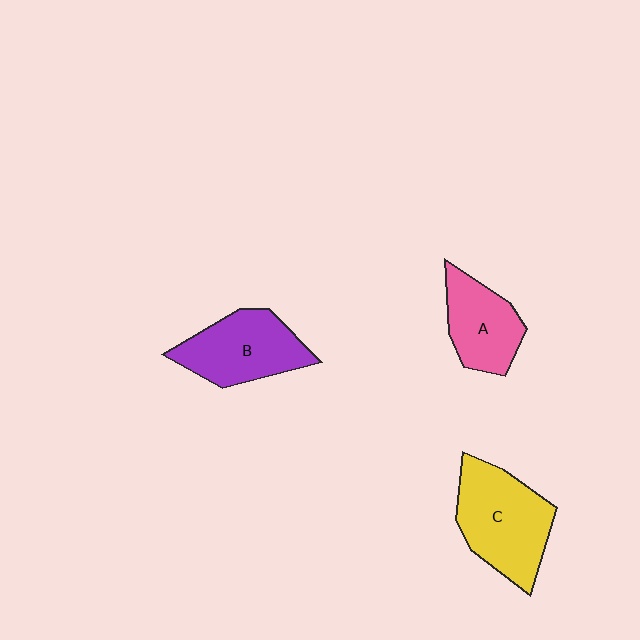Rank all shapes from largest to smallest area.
From largest to smallest: C (yellow), B (purple), A (pink).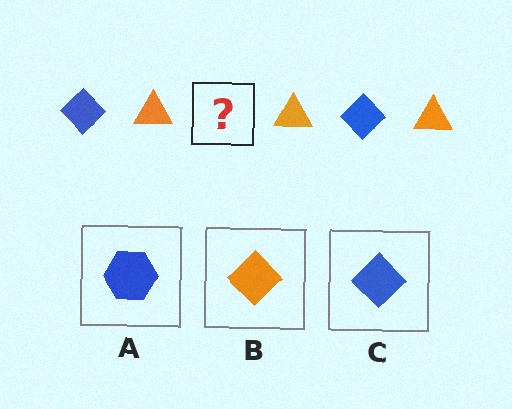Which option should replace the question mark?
Option C.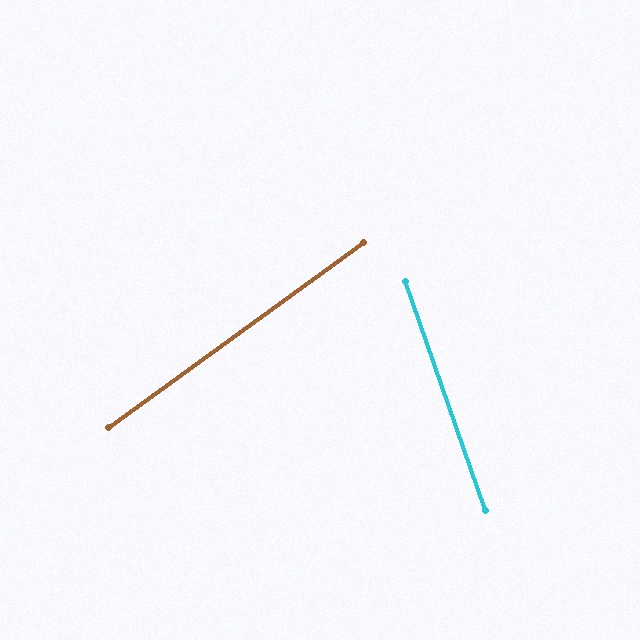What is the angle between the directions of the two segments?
Approximately 73 degrees.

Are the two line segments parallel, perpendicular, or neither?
Neither parallel nor perpendicular — they differ by about 73°.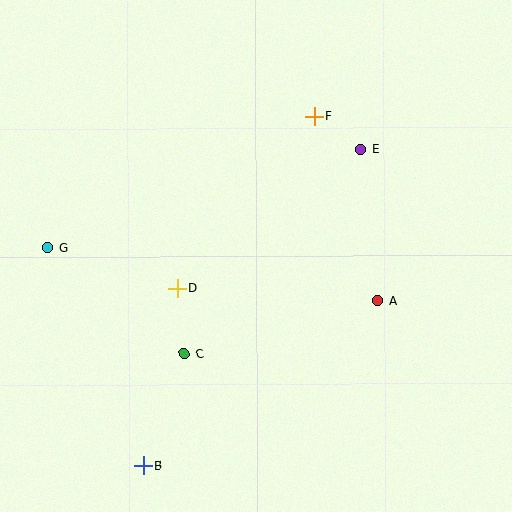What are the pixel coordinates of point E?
Point E is at (361, 150).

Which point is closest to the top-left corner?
Point G is closest to the top-left corner.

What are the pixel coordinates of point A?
Point A is at (378, 301).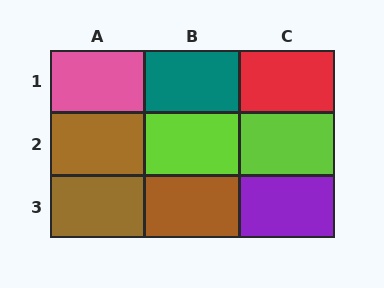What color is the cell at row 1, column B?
Teal.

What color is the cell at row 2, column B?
Lime.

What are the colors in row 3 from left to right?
Brown, brown, purple.